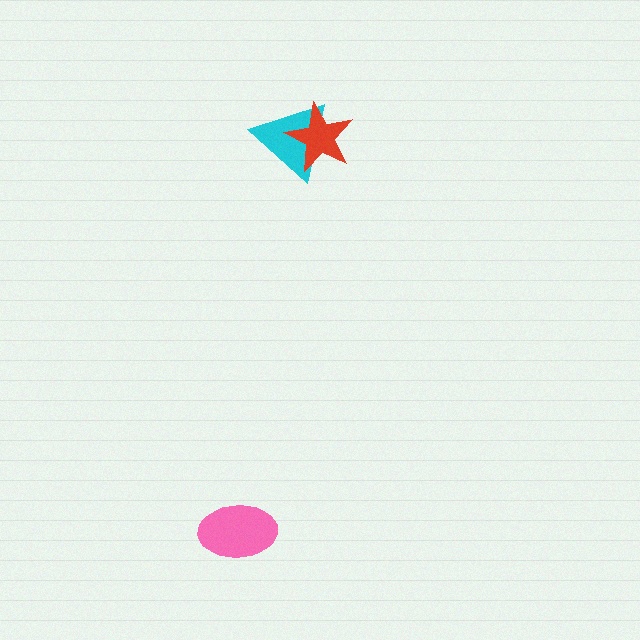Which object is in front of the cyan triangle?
The red star is in front of the cyan triangle.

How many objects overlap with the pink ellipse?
0 objects overlap with the pink ellipse.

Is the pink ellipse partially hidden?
No, no other shape covers it.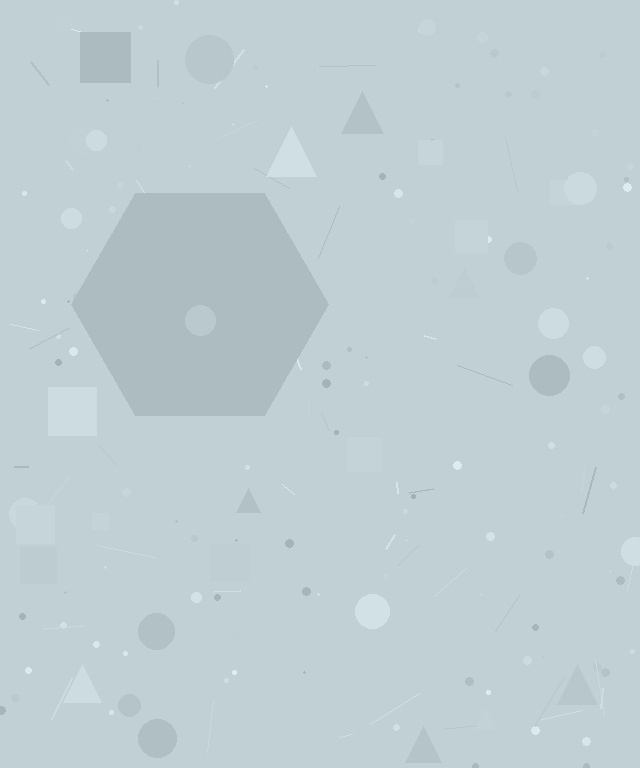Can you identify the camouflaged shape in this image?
The camouflaged shape is a hexagon.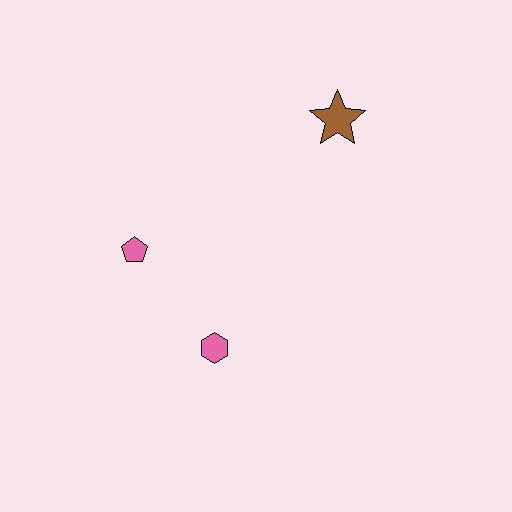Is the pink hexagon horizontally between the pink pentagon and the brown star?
Yes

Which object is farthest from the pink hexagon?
The brown star is farthest from the pink hexagon.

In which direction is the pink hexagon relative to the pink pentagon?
The pink hexagon is below the pink pentagon.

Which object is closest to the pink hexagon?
The pink pentagon is closest to the pink hexagon.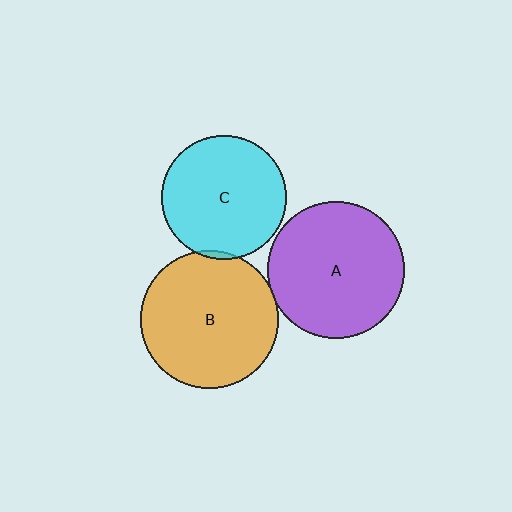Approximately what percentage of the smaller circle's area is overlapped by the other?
Approximately 5%.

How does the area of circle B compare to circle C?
Approximately 1.2 times.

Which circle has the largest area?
Circle B (orange).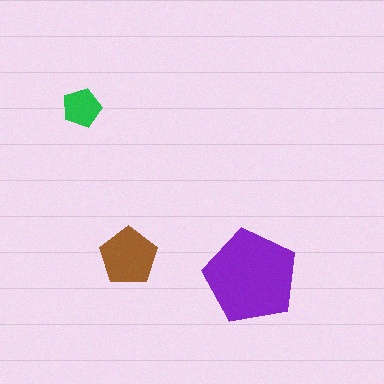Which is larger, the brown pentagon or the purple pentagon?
The purple one.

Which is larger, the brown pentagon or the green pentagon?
The brown one.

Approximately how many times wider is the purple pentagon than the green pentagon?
About 2.5 times wider.